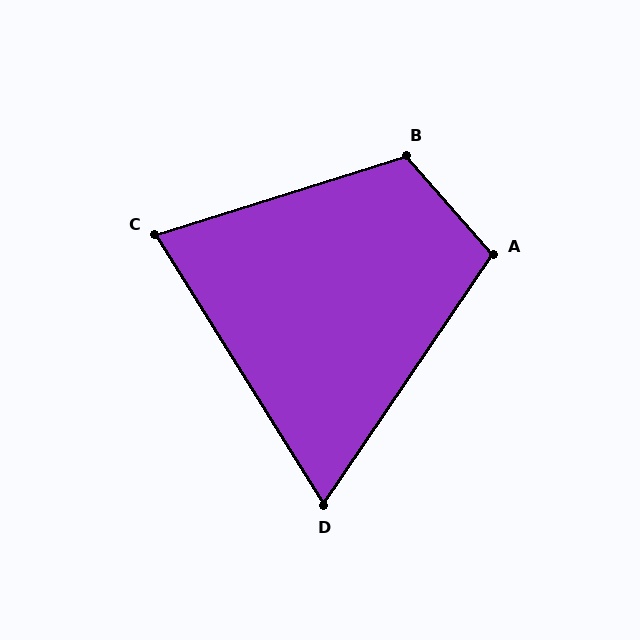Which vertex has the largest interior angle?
B, at approximately 114 degrees.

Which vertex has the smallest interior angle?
D, at approximately 66 degrees.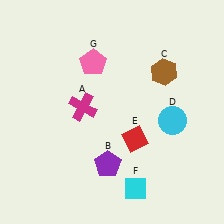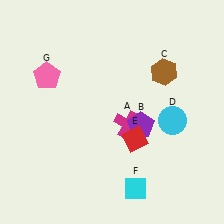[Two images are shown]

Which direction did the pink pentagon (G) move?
The pink pentagon (G) moved left.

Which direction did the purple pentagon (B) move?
The purple pentagon (B) moved up.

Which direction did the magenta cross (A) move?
The magenta cross (A) moved right.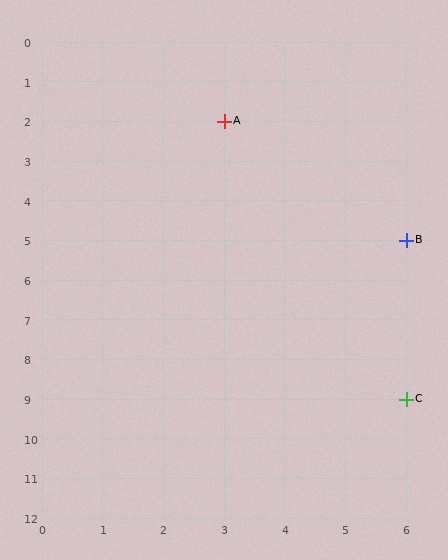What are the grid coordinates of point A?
Point A is at grid coordinates (3, 2).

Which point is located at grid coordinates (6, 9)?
Point C is at (6, 9).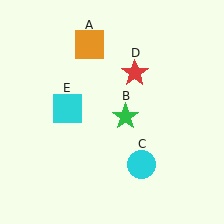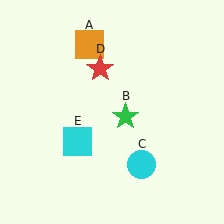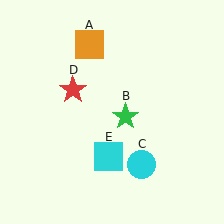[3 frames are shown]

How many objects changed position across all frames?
2 objects changed position: red star (object D), cyan square (object E).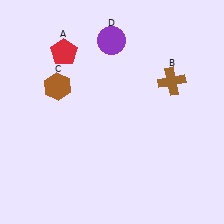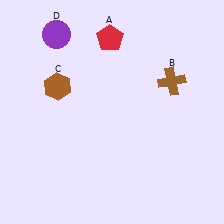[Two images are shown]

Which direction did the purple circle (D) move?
The purple circle (D) moved left.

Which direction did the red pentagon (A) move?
The red pentagon (A) moved right.